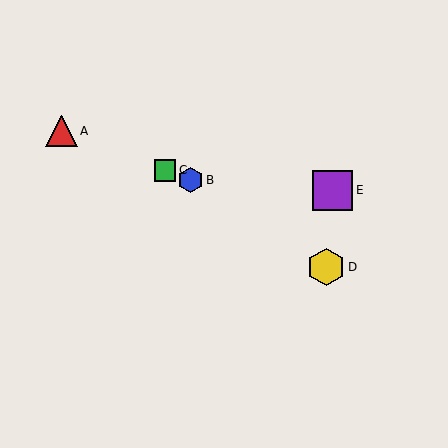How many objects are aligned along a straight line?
3 objects (A, B, C) are aligned along a straight line.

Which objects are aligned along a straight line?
Objects A, B, C are aligned along a straight line.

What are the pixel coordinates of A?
Object A is at (61, 131).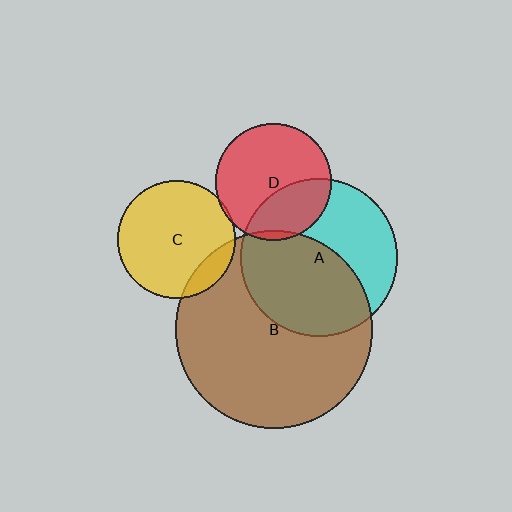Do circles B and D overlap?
Yes.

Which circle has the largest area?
Circle B (brown).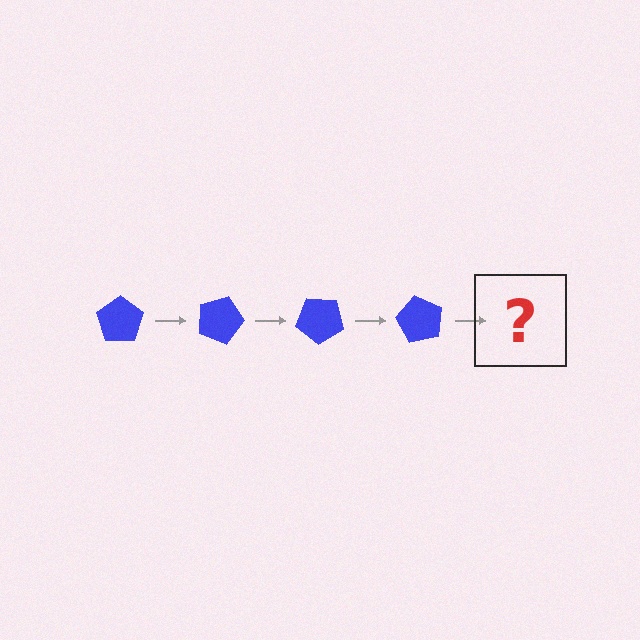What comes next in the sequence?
The next element should be a blue pentagon rotated 80 degrees.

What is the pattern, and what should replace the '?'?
The pattern is that the pentagon rotates 20 degrees each step. The '?' should be a blue pentagon rotated 80 degrees.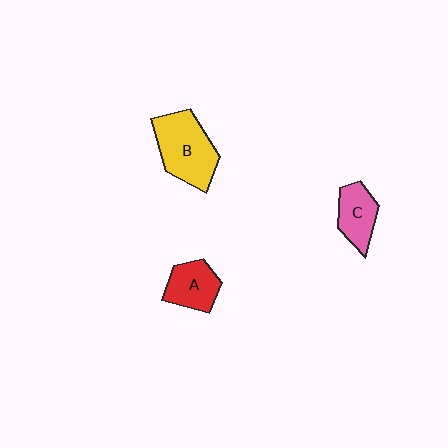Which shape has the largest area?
Shape B (yellow).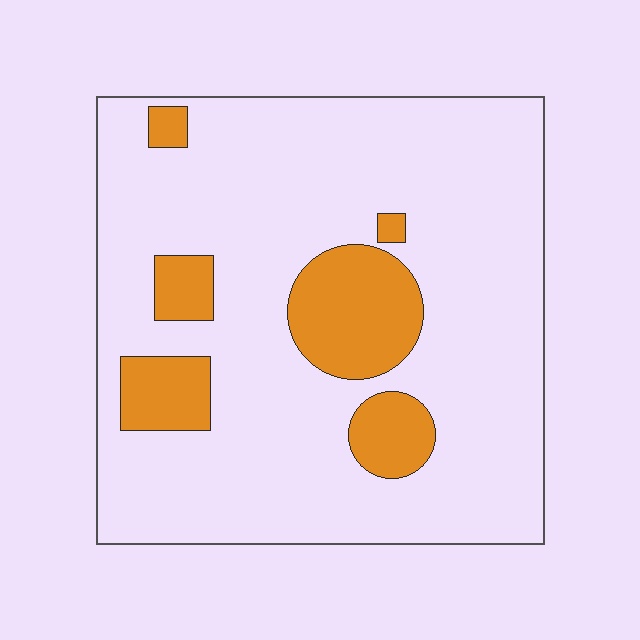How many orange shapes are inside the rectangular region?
6.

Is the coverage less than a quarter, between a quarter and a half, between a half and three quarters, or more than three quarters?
Less than a quarter.